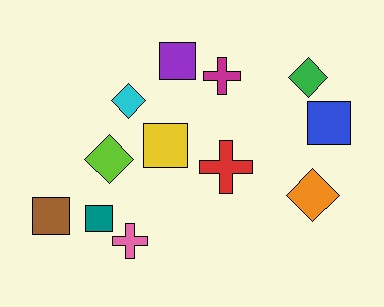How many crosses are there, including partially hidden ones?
There are 3 crosses.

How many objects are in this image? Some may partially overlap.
There are 12 objects.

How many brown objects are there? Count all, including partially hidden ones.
There is 1 brown object.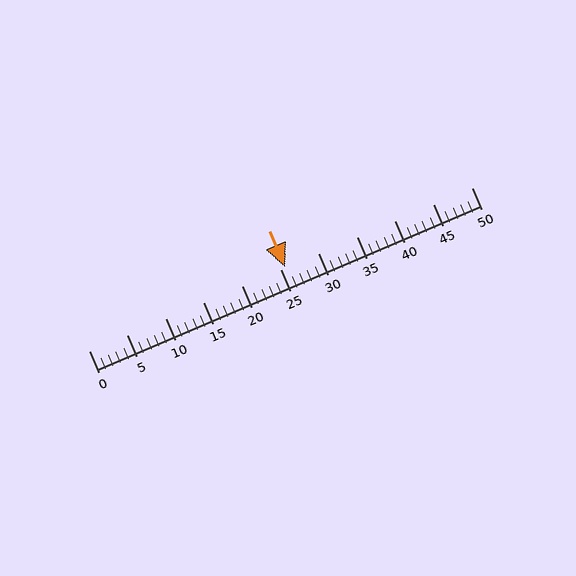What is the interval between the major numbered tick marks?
The major tick marks are spaced 5 units apart.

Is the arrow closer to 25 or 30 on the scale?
The arrow is closer to 25.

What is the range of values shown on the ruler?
The ruler shows values from 0 to 50.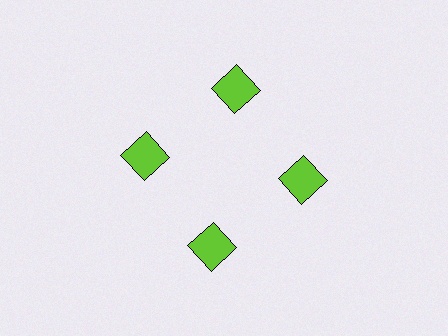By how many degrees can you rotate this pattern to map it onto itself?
The pattern maps onto itself every 90 degrees of rotation.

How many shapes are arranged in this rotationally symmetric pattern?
There are 4 shapes, arranged in 4 groups of 1.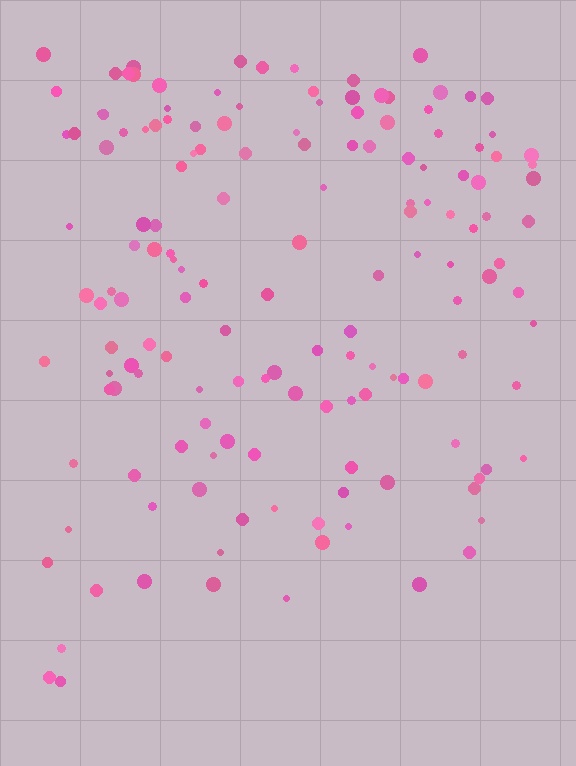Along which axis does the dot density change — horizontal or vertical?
Vertical.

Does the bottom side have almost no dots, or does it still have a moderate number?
Still a moderate number, just noticeably fewer than the top.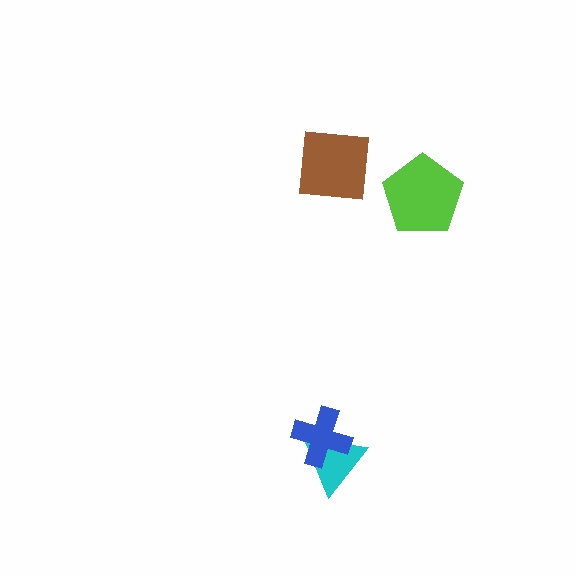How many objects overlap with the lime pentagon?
0 objects overlap with the lime pentagon.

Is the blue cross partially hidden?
No, no other shape covers it.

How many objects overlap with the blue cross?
1 object overlaps with the blue cross.